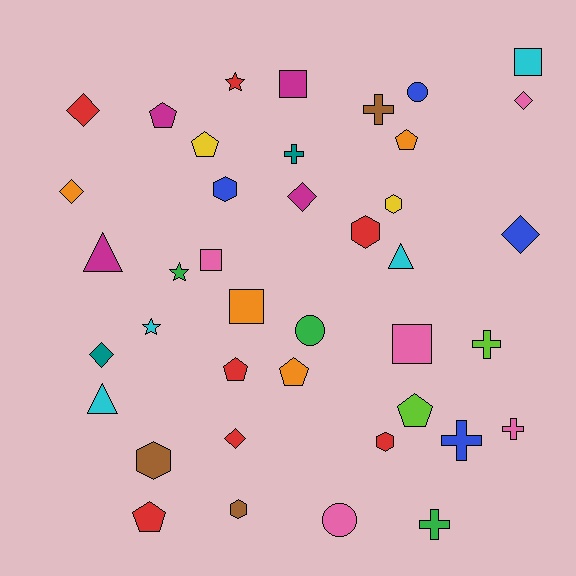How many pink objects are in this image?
There are 5 pink objects.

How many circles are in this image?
There are 3 circles.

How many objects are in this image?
There are 40 objects.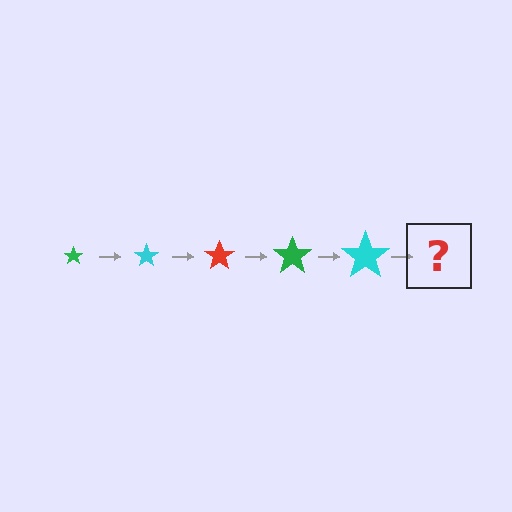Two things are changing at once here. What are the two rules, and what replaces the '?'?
The two rules are that the star grows larger each step and the color cycles through green, cyan, and red. The '?' should be a red star, larger than the previous one.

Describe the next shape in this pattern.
It should be a red star, larger than the previous one.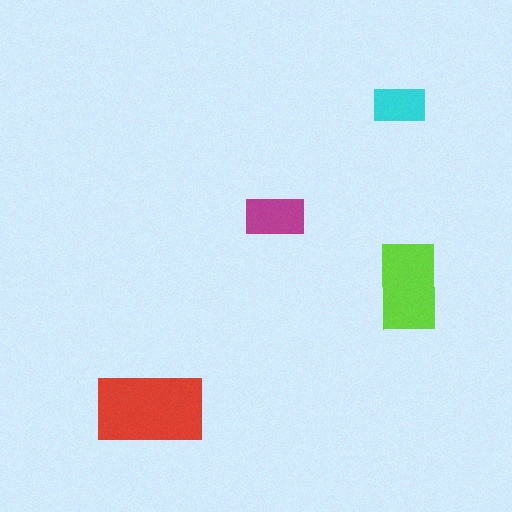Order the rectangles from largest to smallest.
the red one, the lime one, the magenta one, the cyan one.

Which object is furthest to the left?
The red rectangle is leftmost.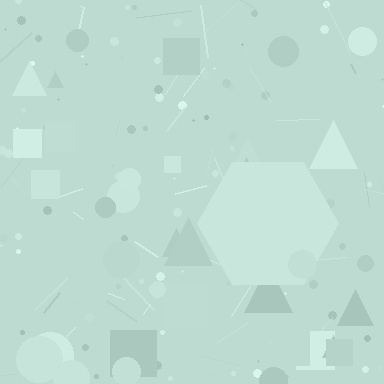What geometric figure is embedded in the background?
A hexagon is embedded in the background.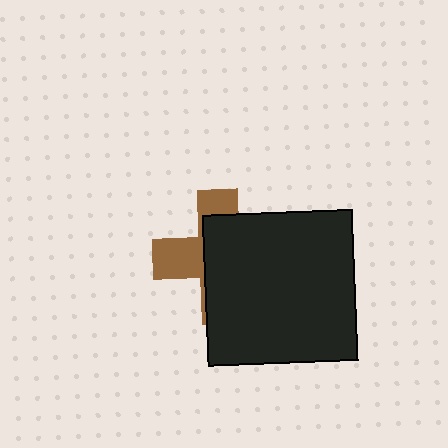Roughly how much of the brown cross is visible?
A small part of it is visible (roughly 36%).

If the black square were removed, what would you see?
You would see the complete brown cross.